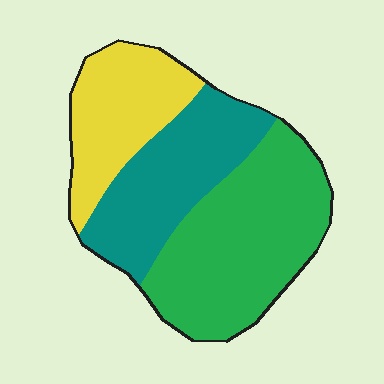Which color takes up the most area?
Green, at roughly 45%.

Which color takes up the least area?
Yellow, at roughly 25%.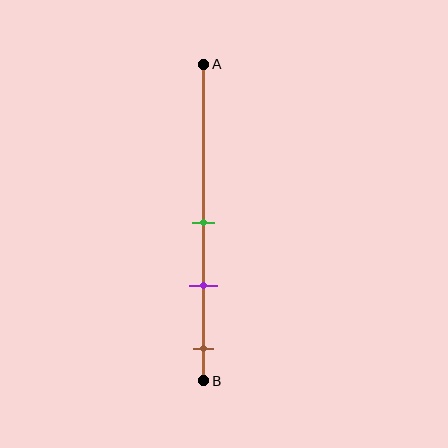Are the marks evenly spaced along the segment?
Yes, the marks are approximately evenly spaced.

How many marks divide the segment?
There are 3 marks dividing the segment.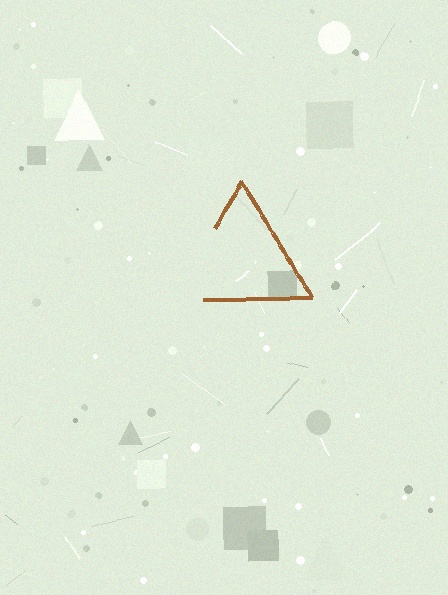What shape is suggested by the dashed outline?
The dashed outline suggests a triangle.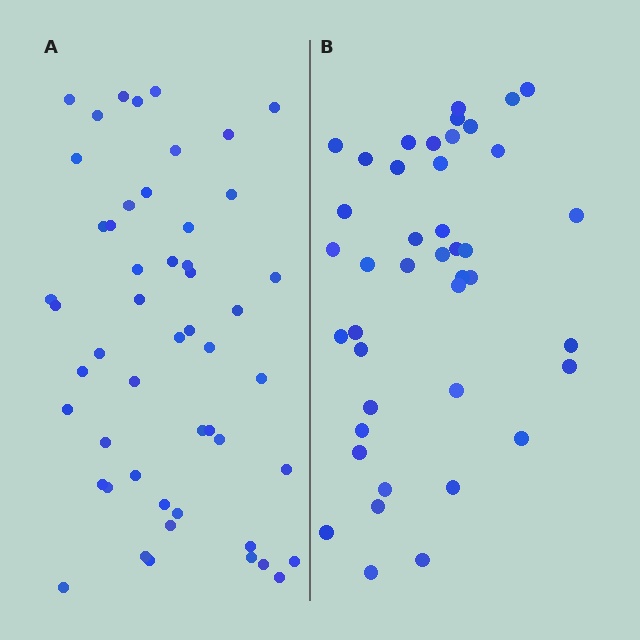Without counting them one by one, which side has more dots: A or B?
Region A (the left region) has more dots.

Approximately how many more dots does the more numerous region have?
Region A has roughly 8 or so more dots than region B.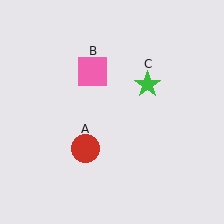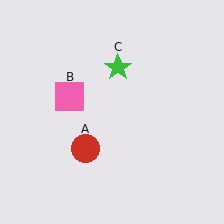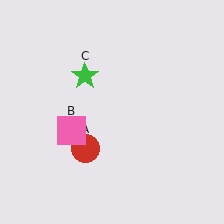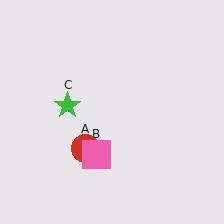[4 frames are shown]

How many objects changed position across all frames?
2 objects changed position: pink square (object B), green star (object C).